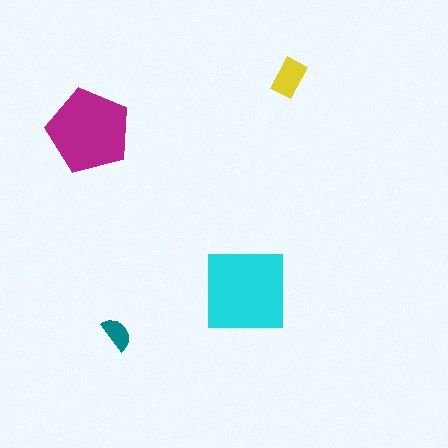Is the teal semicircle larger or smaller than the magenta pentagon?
Smaller.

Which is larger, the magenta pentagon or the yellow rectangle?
The magenta pentagon.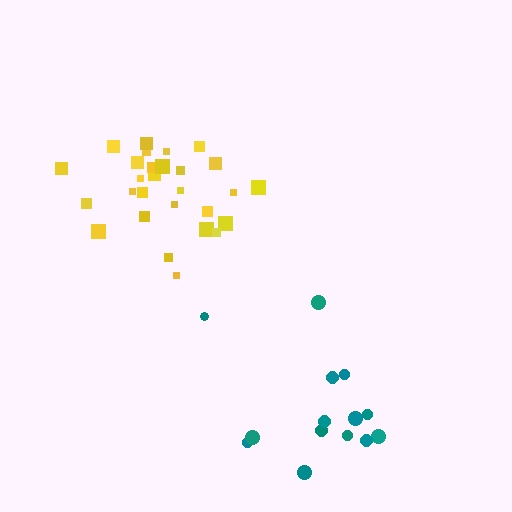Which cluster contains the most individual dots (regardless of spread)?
Yellow (28).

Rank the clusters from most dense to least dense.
yellow, teal.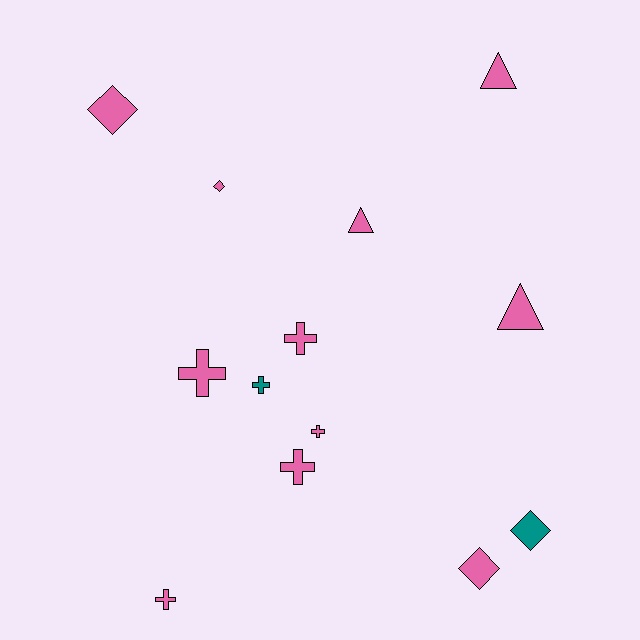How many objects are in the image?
There are 13 objects.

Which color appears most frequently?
Pink, with 11 objects.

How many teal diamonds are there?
There is 1 teal diamond.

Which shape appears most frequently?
Cross, with 6 objects.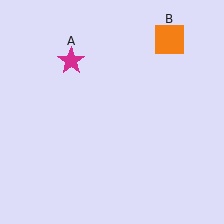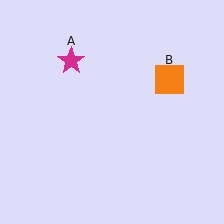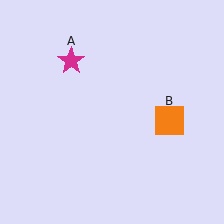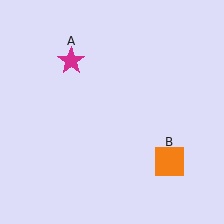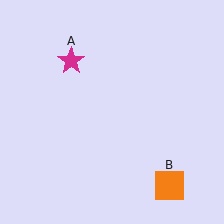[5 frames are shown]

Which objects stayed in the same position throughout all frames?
Magenta star (object A) remained stationary.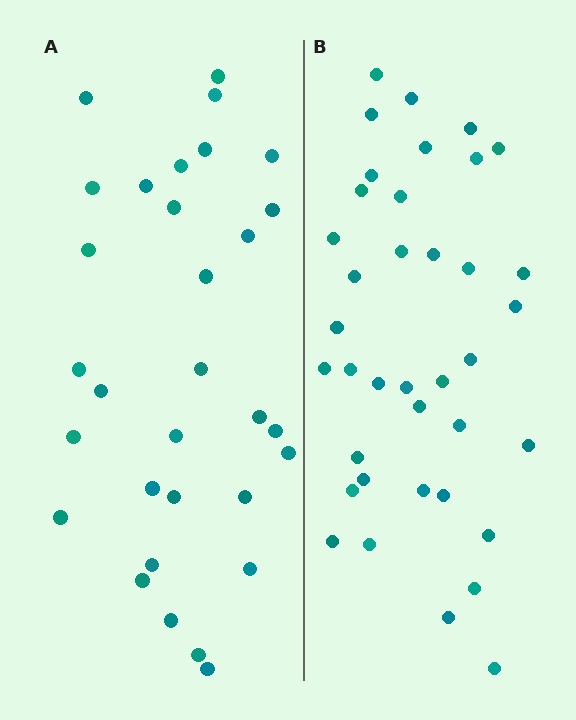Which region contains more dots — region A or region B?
Region B (the right region) has more dots.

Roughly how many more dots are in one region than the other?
Region B has roughly 8 or so more dots than region A.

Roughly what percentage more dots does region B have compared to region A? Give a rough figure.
About 25% more.